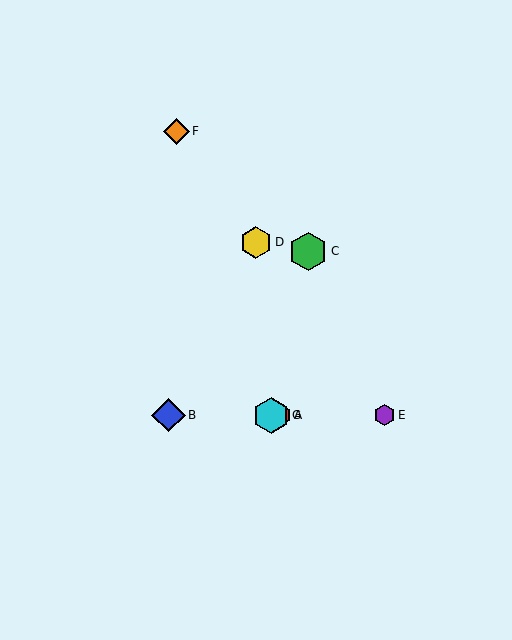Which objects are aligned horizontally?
Objects A, B, E, G are aligned horizontally.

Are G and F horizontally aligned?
No, G is at y≈415 and F is at y≈131.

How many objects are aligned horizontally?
4 objects (A, B, E, G) are aligned horizontally.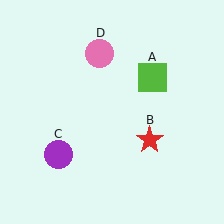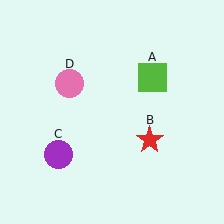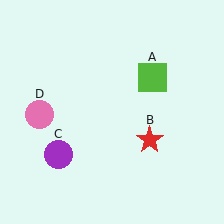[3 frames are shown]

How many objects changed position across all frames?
1 object changed position: pink circle (object D).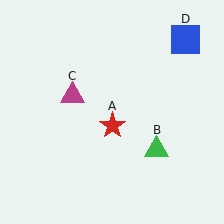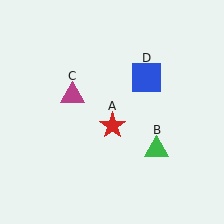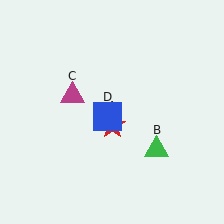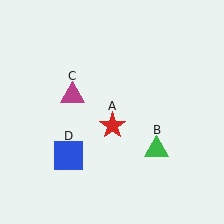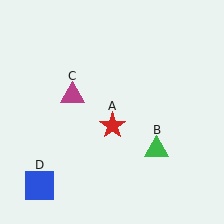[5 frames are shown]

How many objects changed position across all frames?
1 object changed position: blue square (object D).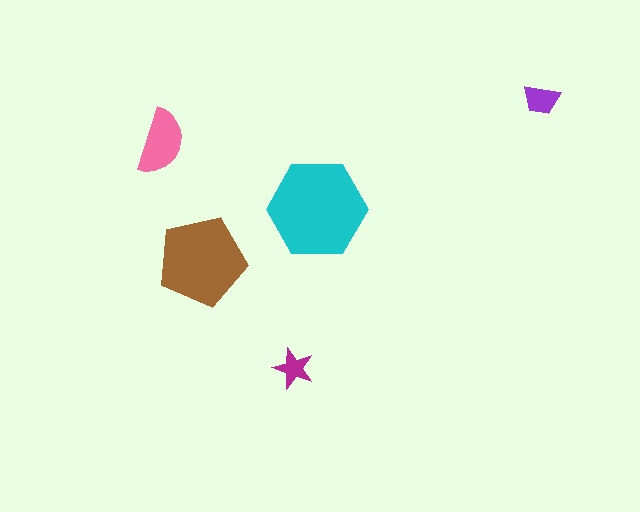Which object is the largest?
The cyan hexagon.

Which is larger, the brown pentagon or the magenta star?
The brown pentagon.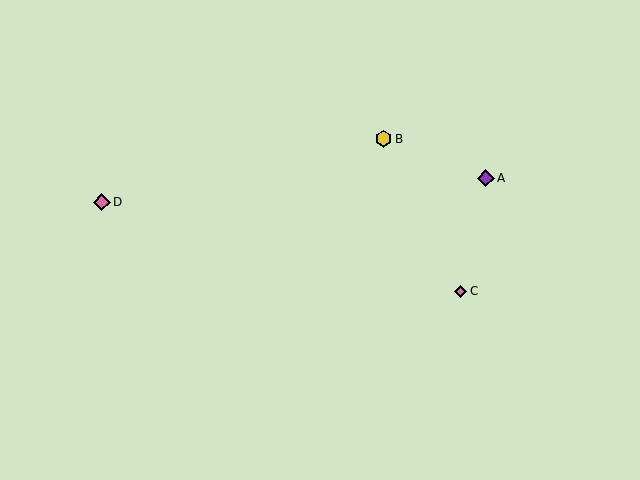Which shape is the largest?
The purple diamond (labeled A) is the largest.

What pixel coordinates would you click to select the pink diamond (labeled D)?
Click at (102, 202) to select the pink diamond D.